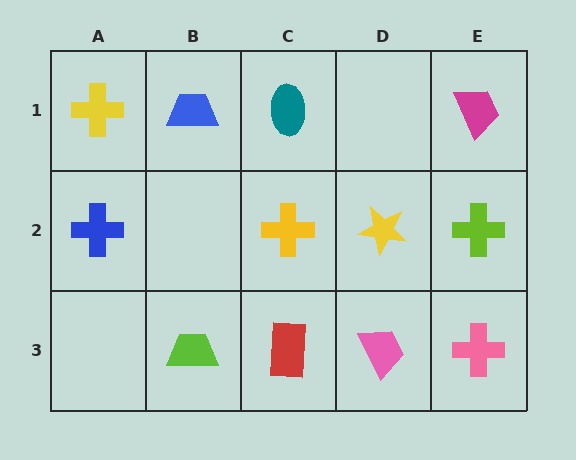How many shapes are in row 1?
4 shapes.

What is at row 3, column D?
A pink trapezoid.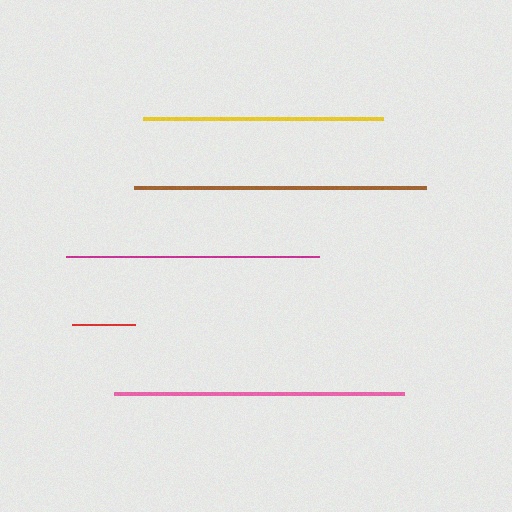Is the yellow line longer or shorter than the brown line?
The brown line is longer than the yellow line.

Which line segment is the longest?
The brown line is the longest at approximately 291 pixels.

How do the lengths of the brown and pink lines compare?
The brown and pink lines are approximately the same length.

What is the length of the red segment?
The red segment is approximately 62 pixels long.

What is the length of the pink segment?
The pink segment is approximately 289 pixels long.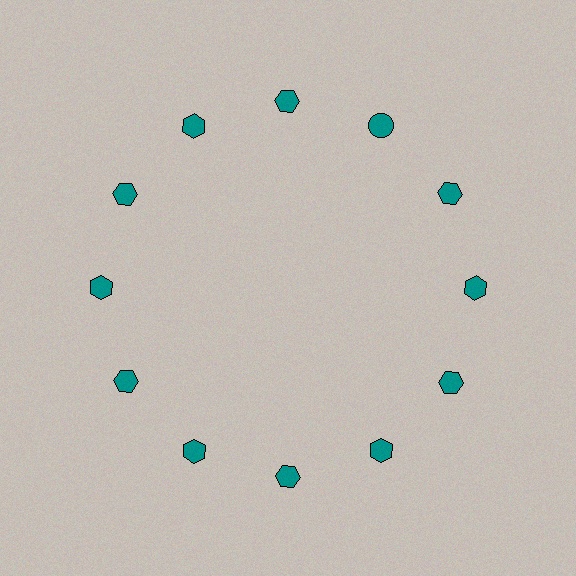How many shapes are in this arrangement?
There are 12 shapes arranged in a ring pattern.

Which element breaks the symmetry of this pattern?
The teal circle at roughly the 1 o'clock position breaks the symmetry. All other shapes are teal hexagons.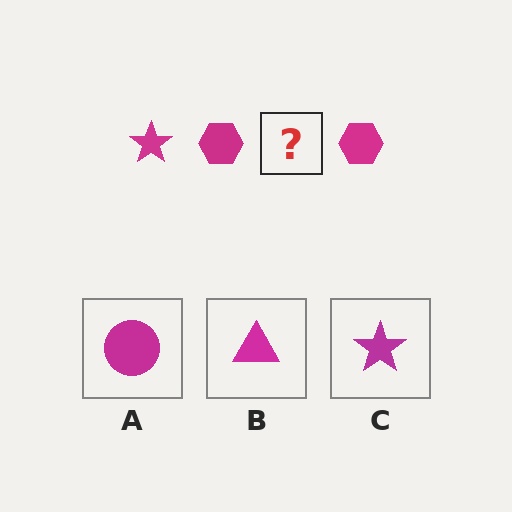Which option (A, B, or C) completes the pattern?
C.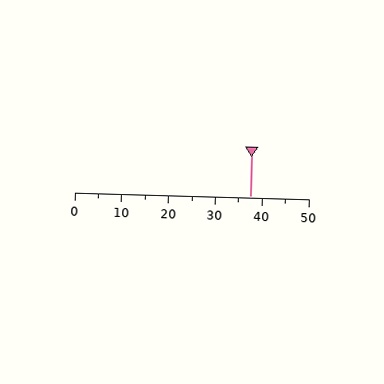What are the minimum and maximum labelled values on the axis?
The axis runs from 0 to 50.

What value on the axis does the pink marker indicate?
The marker indicates approximately 37.5.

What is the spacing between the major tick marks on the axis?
The major ticks are spaced 10 apart.